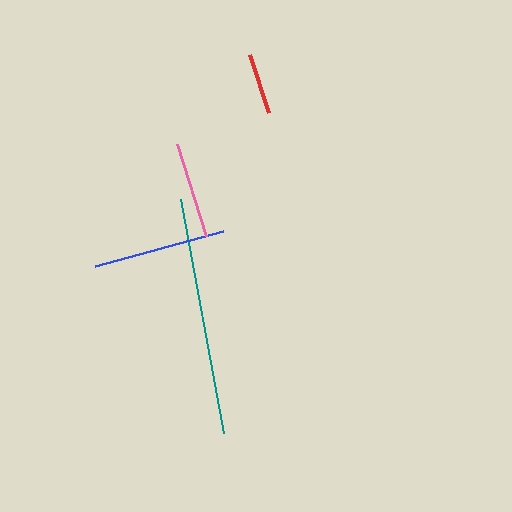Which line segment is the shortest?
The red line is the shortest at approximately 61 pixels.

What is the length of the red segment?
The red segment is approximately 61 pixels long.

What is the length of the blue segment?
The blue segment is approximately 132 pixels long.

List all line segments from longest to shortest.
From longest to shortest: teal, blue, pink, red.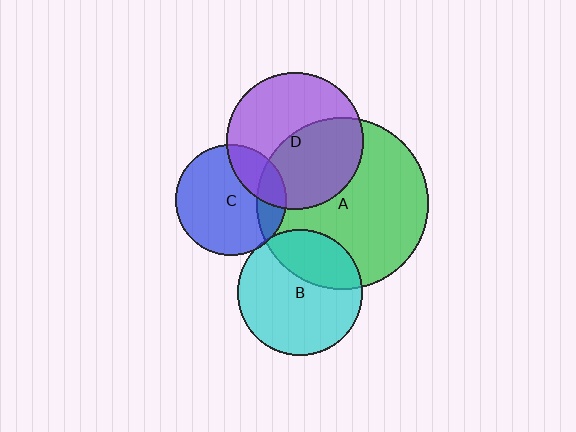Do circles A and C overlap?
Yes.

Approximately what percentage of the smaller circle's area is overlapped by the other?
Approximately 20%.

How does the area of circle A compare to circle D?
Approximately 1.6 times.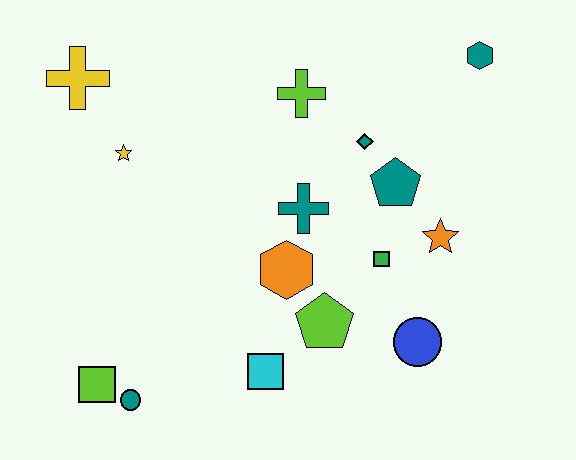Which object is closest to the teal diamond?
The teal pentagon is closest to the teal diamond.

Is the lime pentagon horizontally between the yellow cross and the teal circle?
No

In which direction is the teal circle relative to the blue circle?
The teal circle is to the left of the blue circle.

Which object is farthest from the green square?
The yellow cross is farthest from the green square.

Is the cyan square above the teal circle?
Yes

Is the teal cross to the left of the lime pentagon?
Yes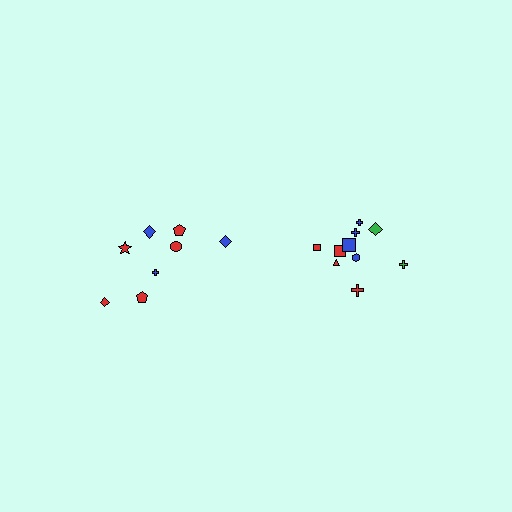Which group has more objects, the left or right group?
The right group.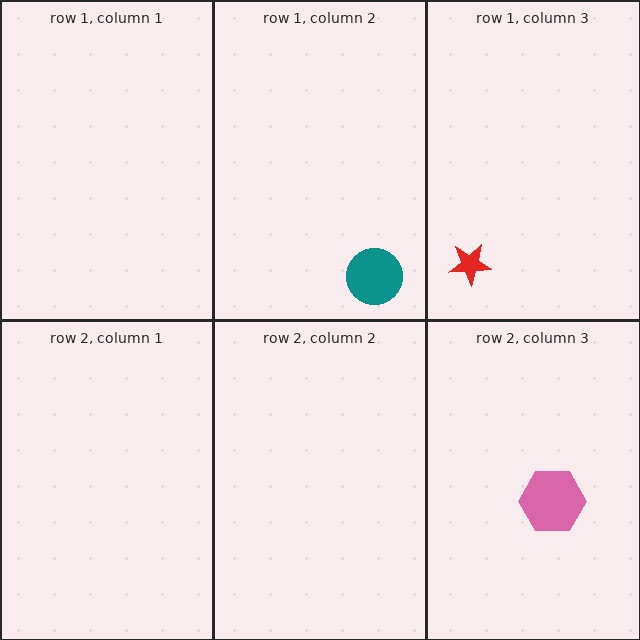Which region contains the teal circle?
The row 1, column 2 region.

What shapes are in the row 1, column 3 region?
The red star.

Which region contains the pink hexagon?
The row 2, column 3 region.